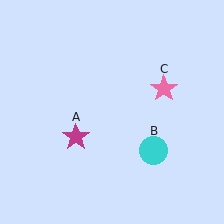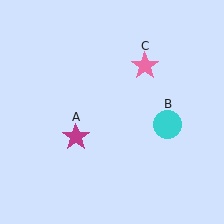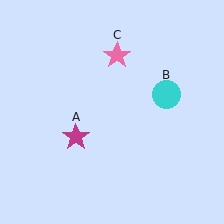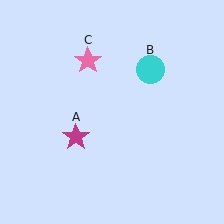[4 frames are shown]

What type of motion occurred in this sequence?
The cyan circle (object B), pink star (object C) rotated counterclockwise around the center of the scene.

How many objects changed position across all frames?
2 objects changed position: cyan circle (object B), pink star (object C).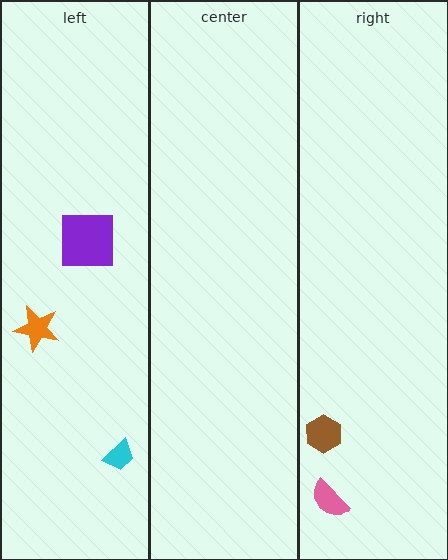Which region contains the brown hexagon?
The right region.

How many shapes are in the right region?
2.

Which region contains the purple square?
The left region.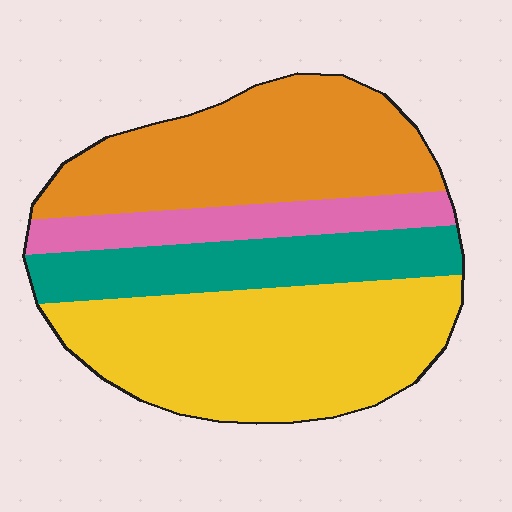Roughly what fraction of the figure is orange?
Orange takes up between a quarter and a half of the figure.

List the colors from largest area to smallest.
From largest to smallest: yellow, orange, teal, pink.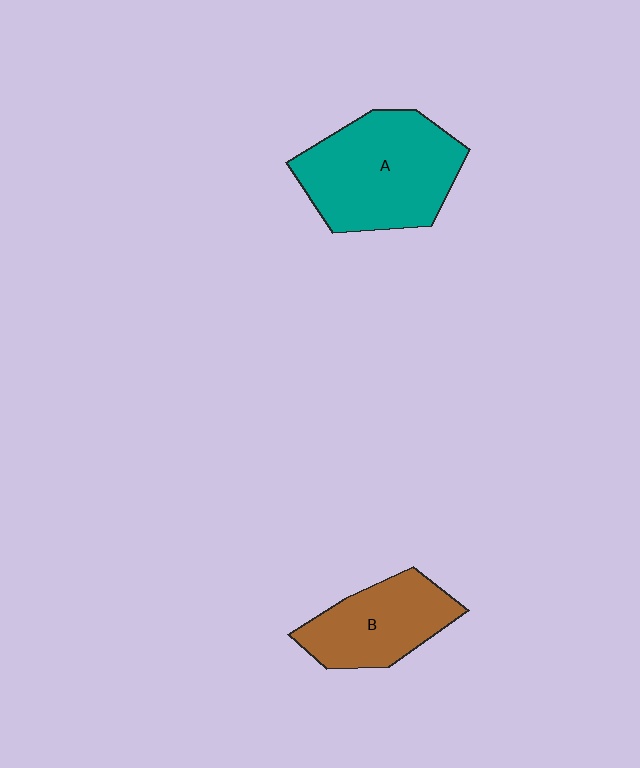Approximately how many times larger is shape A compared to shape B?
Approximately 1.5 times.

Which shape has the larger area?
Shape A (teal).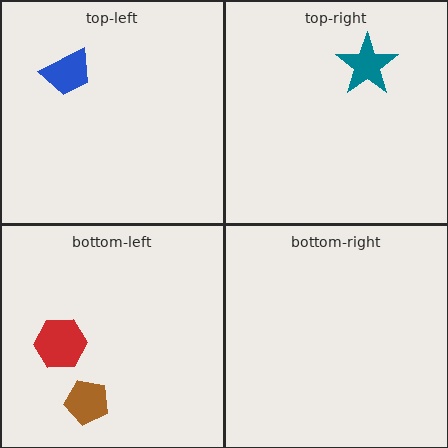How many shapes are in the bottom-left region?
2.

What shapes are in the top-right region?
The teal star.